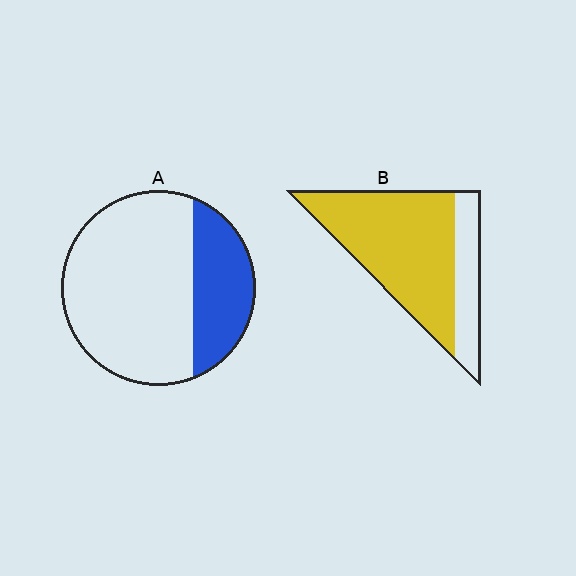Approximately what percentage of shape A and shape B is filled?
A is approximately 30% and B is approximately 75%.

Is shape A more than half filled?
No.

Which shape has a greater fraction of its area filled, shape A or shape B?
Shape B.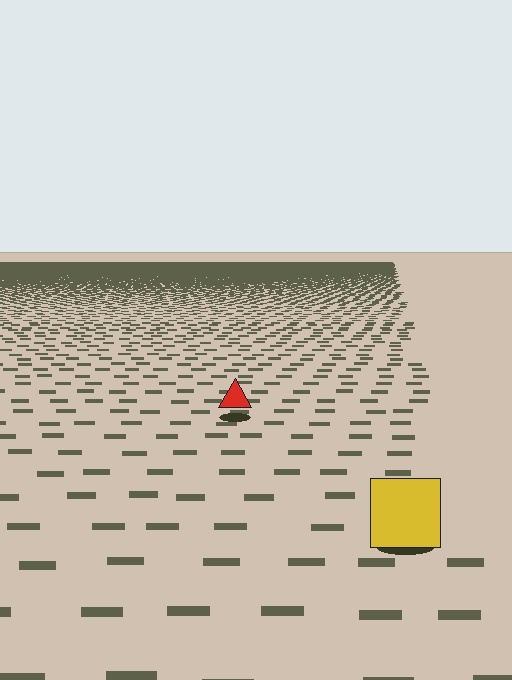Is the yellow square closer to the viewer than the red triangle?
Yes. The yellow square is closer — you can tell from the texture gradient: the ground texture is coarser near it.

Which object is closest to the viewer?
The yellow square is closest. The texture marks near it are larger and more spread out.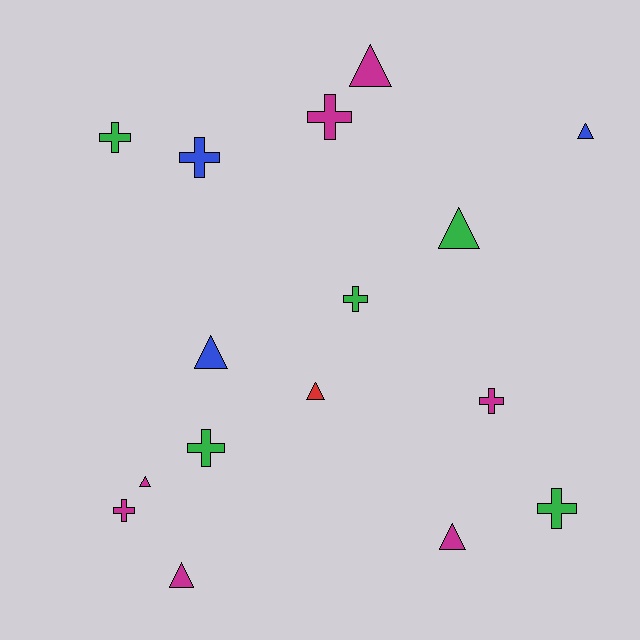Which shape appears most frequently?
Triangle, with 8 objects.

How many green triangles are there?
There is 1 green triangle.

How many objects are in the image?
There are 16 objects.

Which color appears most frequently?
Magenta, with 7 objects.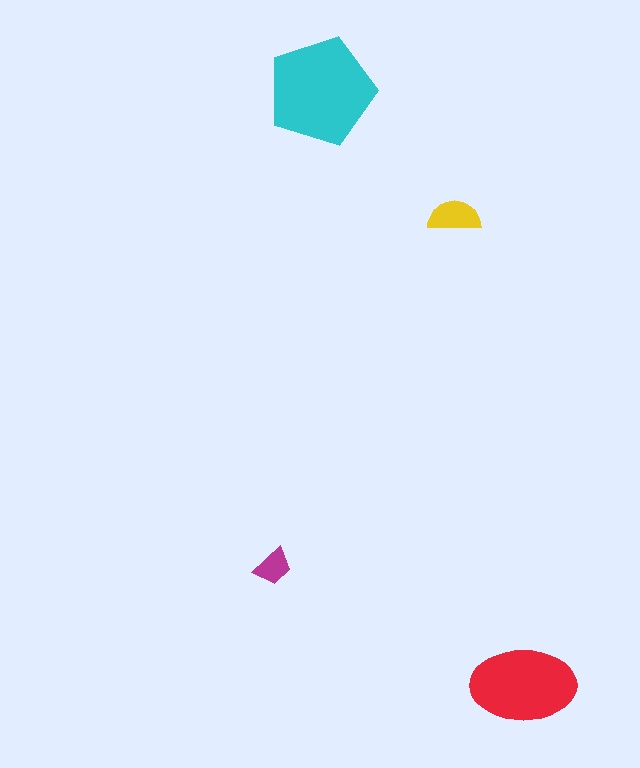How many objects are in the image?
There are 4 objects in the image.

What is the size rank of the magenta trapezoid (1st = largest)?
4th.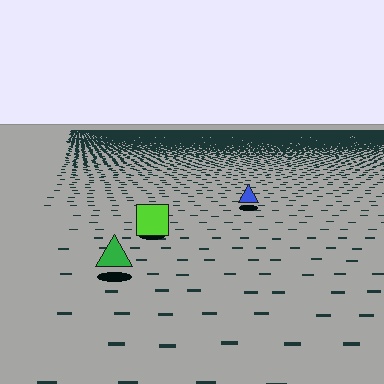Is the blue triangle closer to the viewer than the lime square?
No. The lime square is closer — you can tell from the texture gradient: the ground texture is coarser near it.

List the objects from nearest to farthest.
From nearest to farthest: the green triangle, the lime square, the blue triangle.